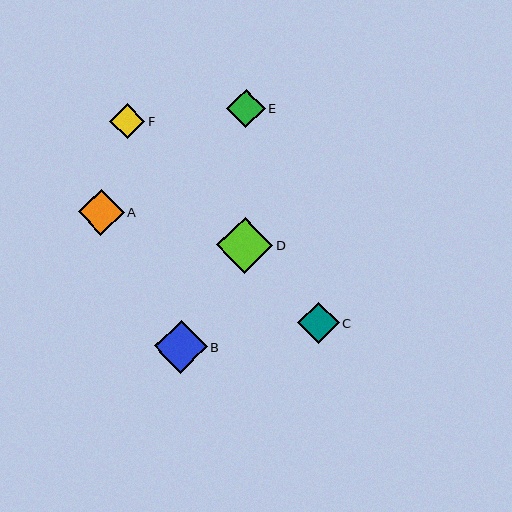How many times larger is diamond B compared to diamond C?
Diamond B is approximately 1.3 times the size of diamond C.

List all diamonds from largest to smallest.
From largest to smallest: D, B, A, C, E, F.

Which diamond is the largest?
Diamond D is the largest with a size of approximately 56 pixels.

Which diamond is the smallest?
Diamond F is the smallest with a size of approximately 35 pixels.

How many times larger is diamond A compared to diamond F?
Diamond A is approximately 1.3 times the size of diamond F.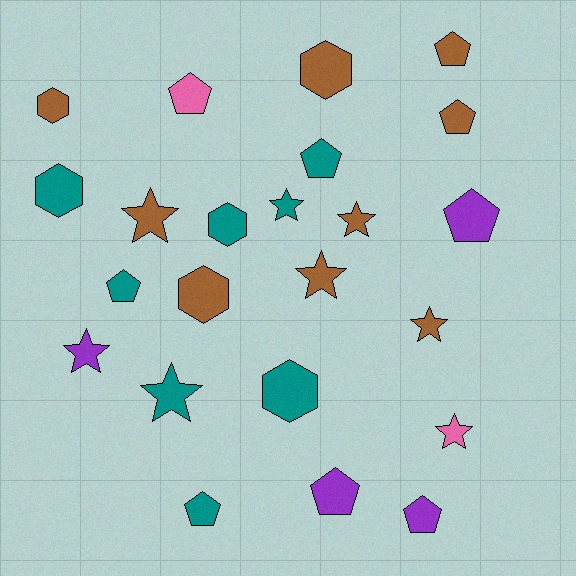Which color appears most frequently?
Brown, with 9 objects.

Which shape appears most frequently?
Pentagon, with 9 objects.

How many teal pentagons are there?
There are 3 teal pentagons.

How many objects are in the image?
There are 23 objects.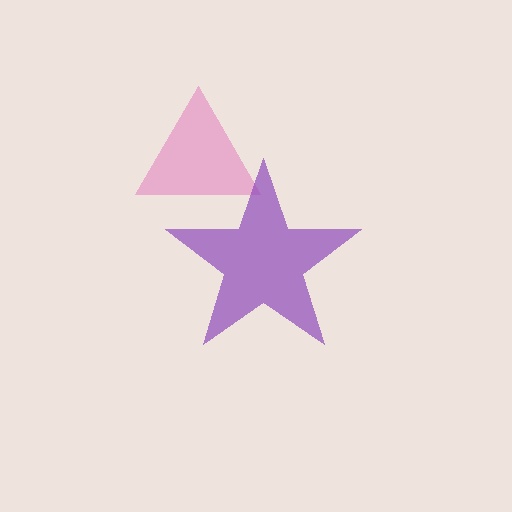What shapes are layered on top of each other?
The layered shapes are: a pink triangle, a purple star.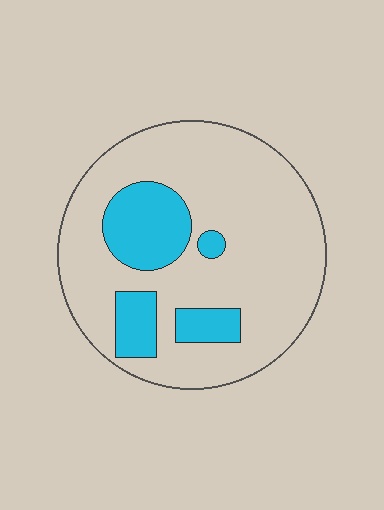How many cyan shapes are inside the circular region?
4.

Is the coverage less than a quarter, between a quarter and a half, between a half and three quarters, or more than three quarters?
Less than a quarter.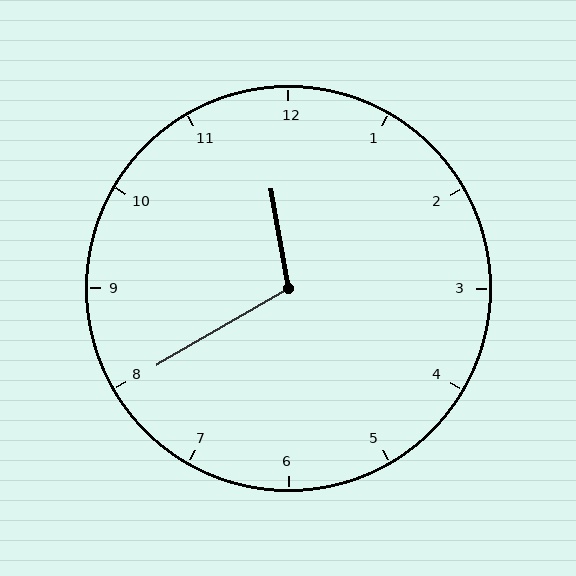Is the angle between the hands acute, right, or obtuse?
It is obtuse.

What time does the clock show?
11:40.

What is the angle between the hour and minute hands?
Approximately 110 degrees.